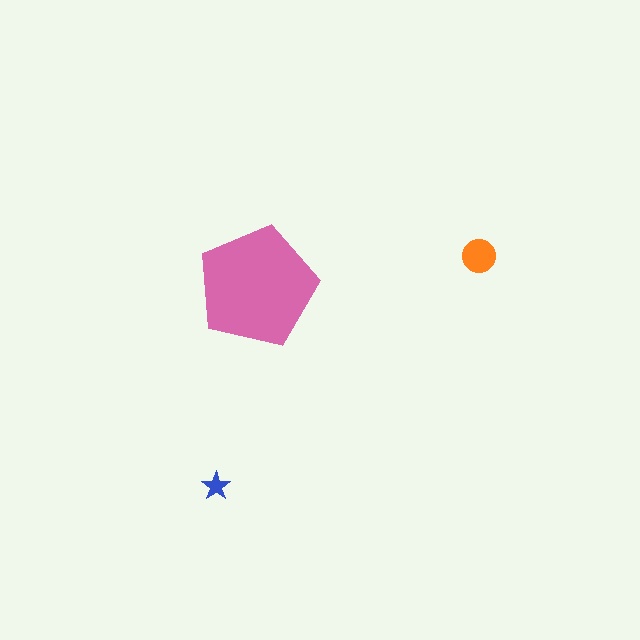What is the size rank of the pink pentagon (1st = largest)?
1st.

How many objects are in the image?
There are 3 objects in the image.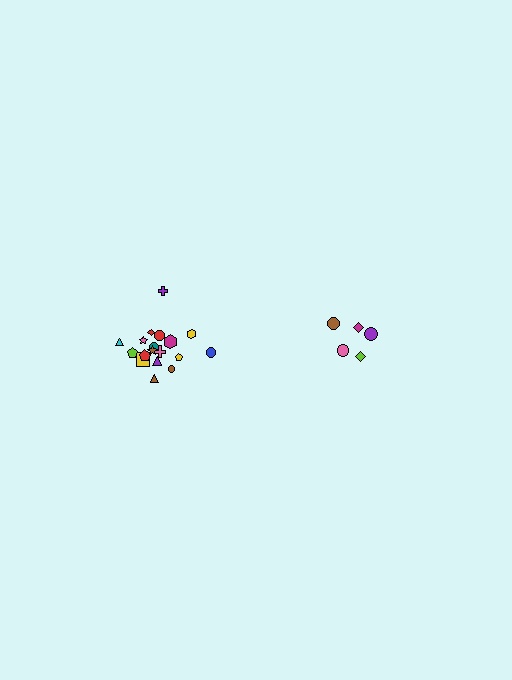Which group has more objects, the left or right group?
The left group.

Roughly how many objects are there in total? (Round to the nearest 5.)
Roughly 25 objects in total.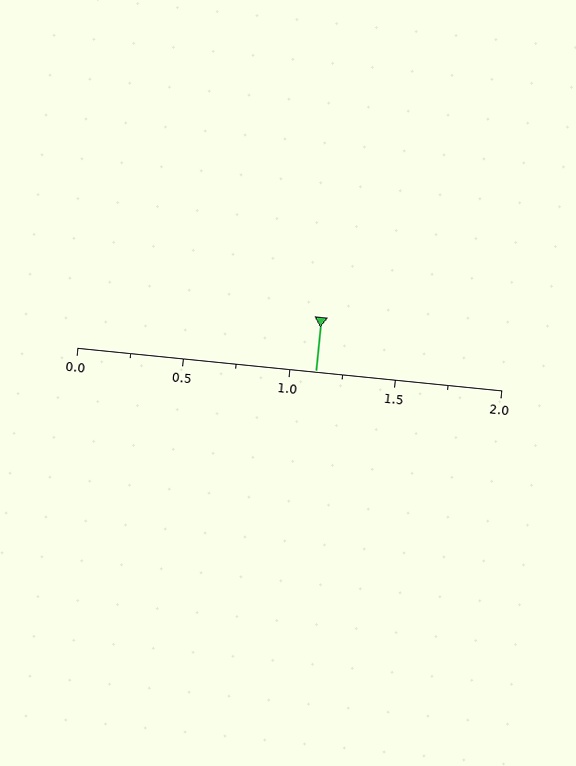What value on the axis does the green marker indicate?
The marker indicates approximately 1.12.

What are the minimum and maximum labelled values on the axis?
The axis runs from 0.0 to 2.0.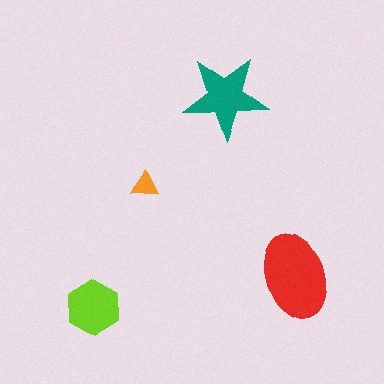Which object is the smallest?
The orange triangle.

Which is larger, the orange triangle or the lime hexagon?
The lime hexagon.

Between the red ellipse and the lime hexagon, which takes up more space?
The red ellipse.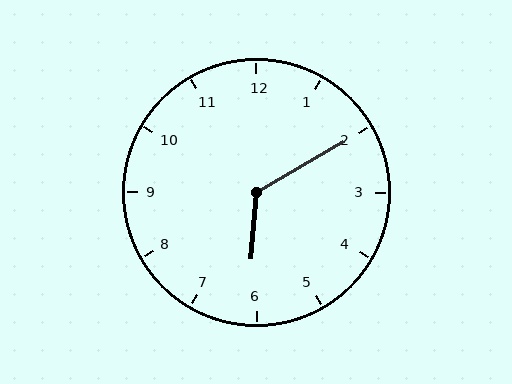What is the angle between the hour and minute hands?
Approximately 125 degrees.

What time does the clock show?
6:10.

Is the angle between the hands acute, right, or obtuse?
It is obtuse.